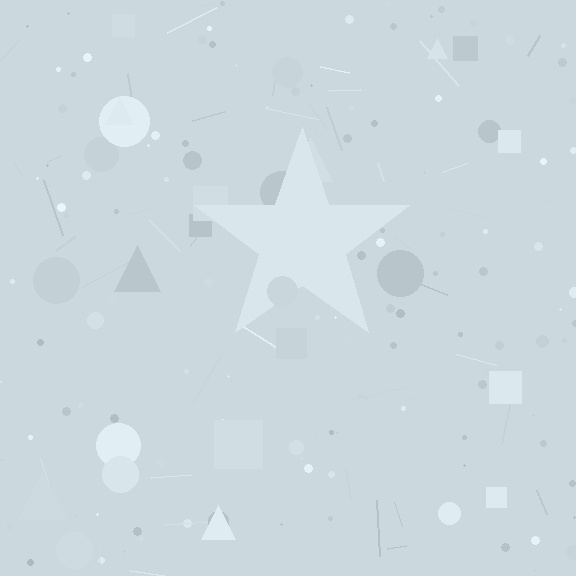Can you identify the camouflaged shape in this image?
The camouflaged shape is a star.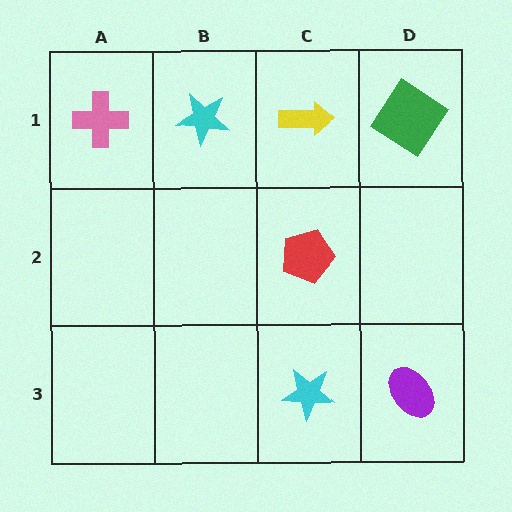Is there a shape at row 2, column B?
No, that cell is empty.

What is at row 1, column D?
A green diamond.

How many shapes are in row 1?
4 shapes.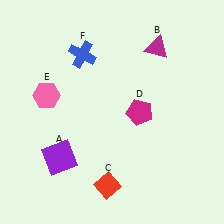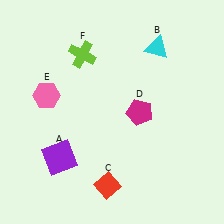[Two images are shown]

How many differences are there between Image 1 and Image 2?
There are 2 differences between the two images.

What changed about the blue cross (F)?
In Image 1, F is blue. In Image 2, it changed to lime.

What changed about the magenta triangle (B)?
In Image 1, B is magenta. In Image 2, it changed to cyan.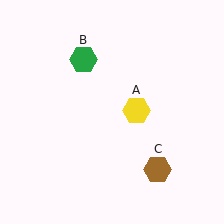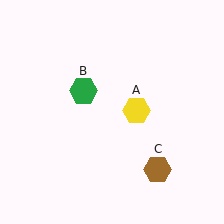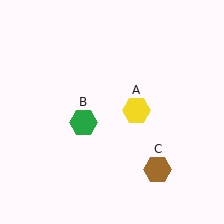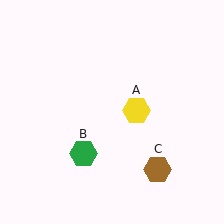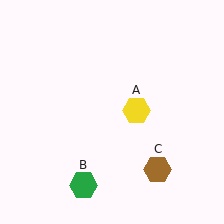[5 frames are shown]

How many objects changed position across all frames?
1 object changed position: green hexagon (object B).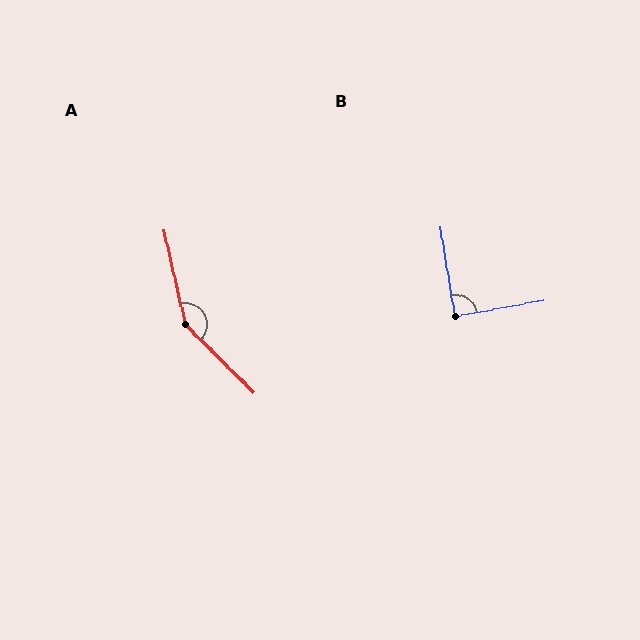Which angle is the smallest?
B, at approximately 89 degrees.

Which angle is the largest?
A, at approximately 148 degrees.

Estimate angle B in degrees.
Approximately 89 degrees.